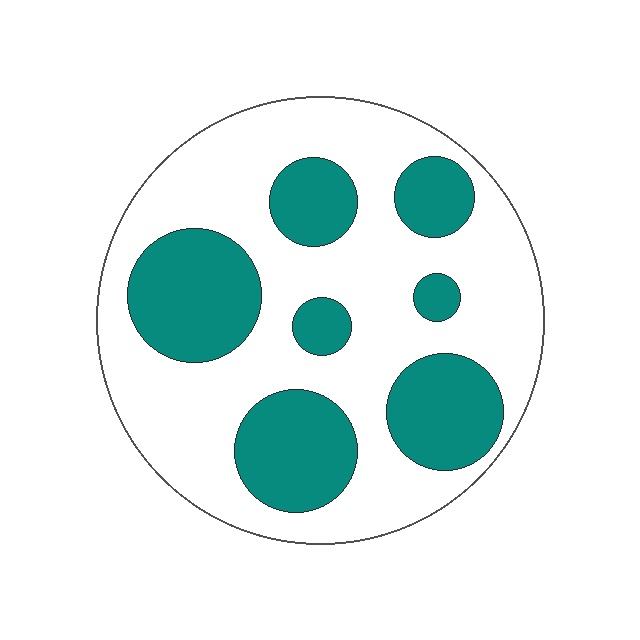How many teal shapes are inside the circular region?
7.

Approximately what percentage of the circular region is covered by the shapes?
Approximately 35%.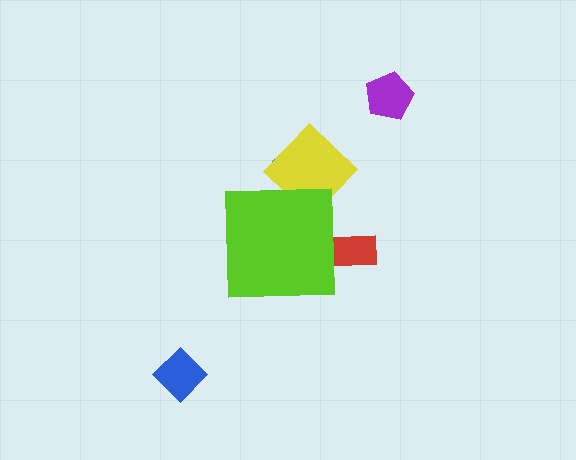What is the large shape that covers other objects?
A lime square.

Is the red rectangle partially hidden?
Yes, the red rectangle is partially hidden behind the lime square.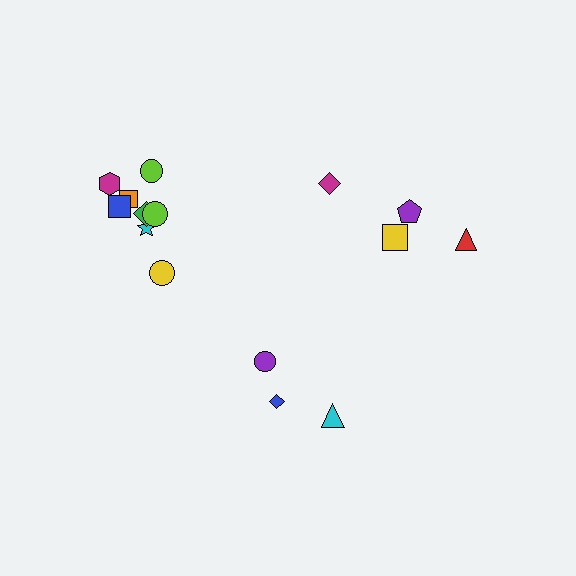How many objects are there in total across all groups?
There are 15 objects.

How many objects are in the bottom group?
There are 3 objects.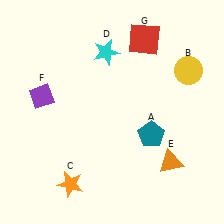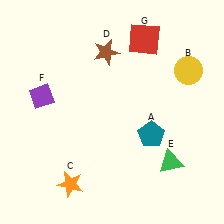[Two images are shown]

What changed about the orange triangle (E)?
In Image 1, E is orange. In Image 2, it changed to green.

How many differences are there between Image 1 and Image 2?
There are 2 differences between the two images.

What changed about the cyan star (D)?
In Image 1, D is cyan. In Image 2, it changed to brown.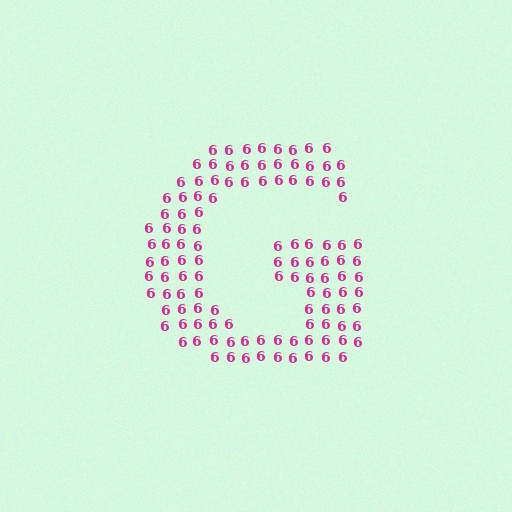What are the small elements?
The small elements are digit 6's.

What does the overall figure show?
The overall figure shows the letter G.